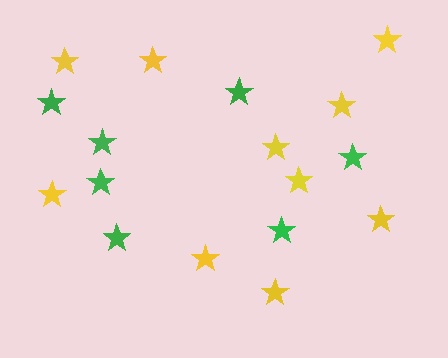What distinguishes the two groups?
There are 2 groups: one group of yellow stars (10) and one group of green stars (7).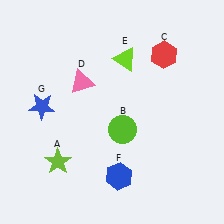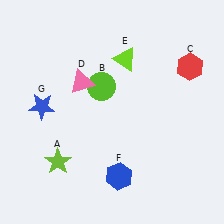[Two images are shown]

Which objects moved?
The objects that moved are: the lime circle (B), the red hexagon (C).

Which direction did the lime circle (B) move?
The lime circle (B) moved up.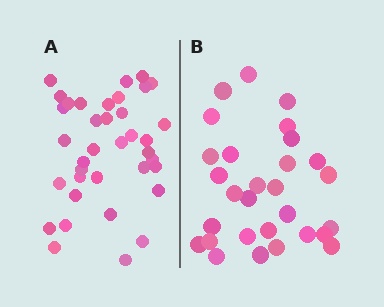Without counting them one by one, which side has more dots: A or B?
Region A (the left region) has more dots.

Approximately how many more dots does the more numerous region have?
Region A has roughly 8 or so more dots than region B.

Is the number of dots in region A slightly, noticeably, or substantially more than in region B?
Region A has noticeably more, but not dramatically so. The ratio is roughly 1.3 to 1.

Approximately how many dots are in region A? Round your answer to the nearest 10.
About 40 dots. (The exact count is 37, which rounds to 40.)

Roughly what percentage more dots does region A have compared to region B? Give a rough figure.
About 30% more.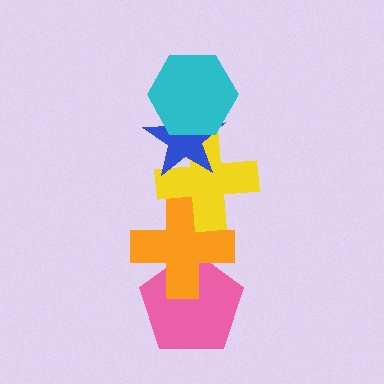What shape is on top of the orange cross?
The yellow cross is on top of the orange cross.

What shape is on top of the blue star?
The cyan hexagon is on top of the blue star.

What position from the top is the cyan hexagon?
The cyan hexagon is 1st from the top.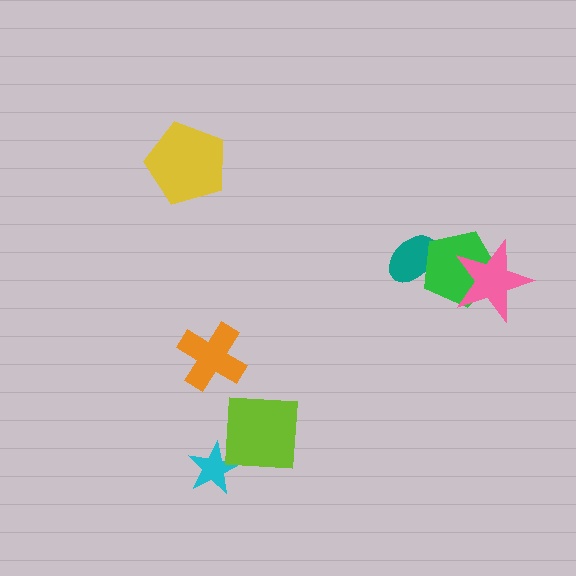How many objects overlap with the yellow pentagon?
0 objects overlap with the yellow pentagon.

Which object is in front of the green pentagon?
The pink star is in front of the green pentagon.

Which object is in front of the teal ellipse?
The green pentagon is in front of the teal ellipse.